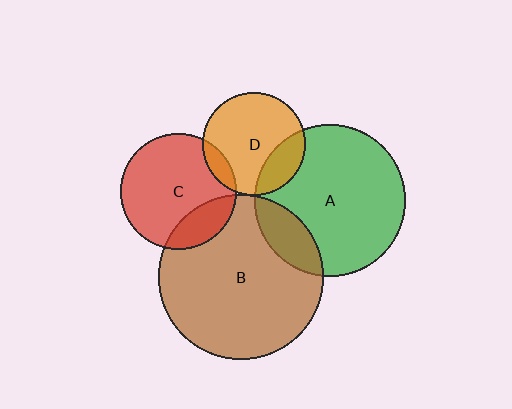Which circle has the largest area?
Circle B (brown).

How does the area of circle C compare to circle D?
Approximately 1.3 times.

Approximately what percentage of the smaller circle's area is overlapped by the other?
Approximately 20%.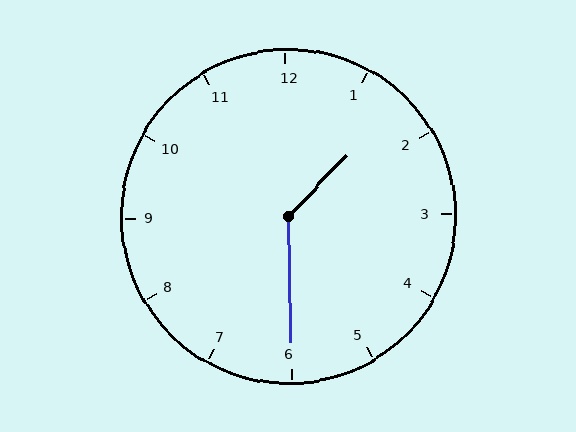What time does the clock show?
1:30.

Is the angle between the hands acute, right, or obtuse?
It is obtuse.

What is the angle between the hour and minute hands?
Approximately 135 degrees.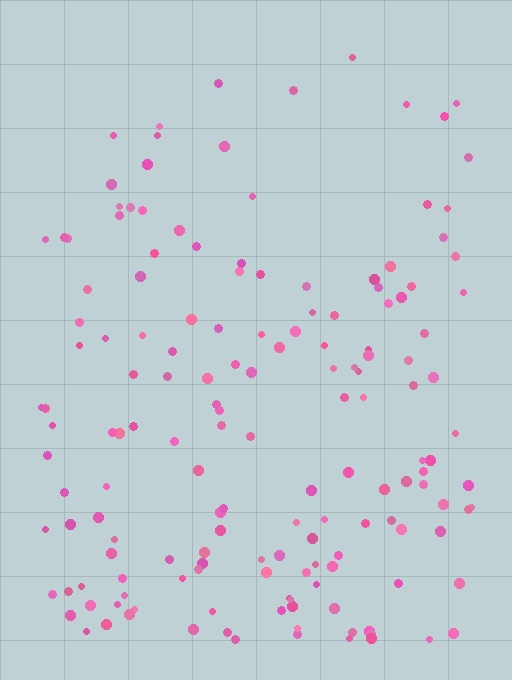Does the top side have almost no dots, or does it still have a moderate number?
Still a moderate number, just noticeably fewer than the bottom.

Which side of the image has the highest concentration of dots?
The bottom.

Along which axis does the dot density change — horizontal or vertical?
Vertical.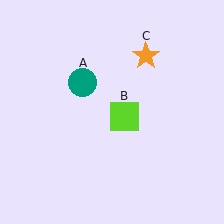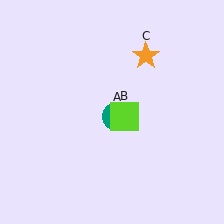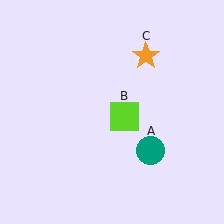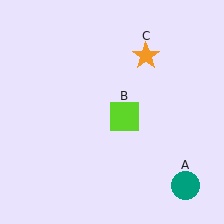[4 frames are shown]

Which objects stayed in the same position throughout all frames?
Lime square (object B) and orange star (object C) remained stationary.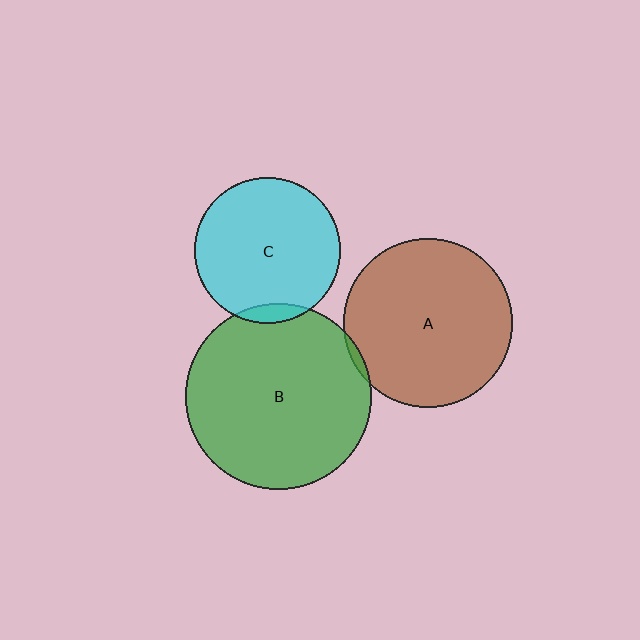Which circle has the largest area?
Circle B (green).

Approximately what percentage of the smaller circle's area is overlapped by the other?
Approximately 5%.